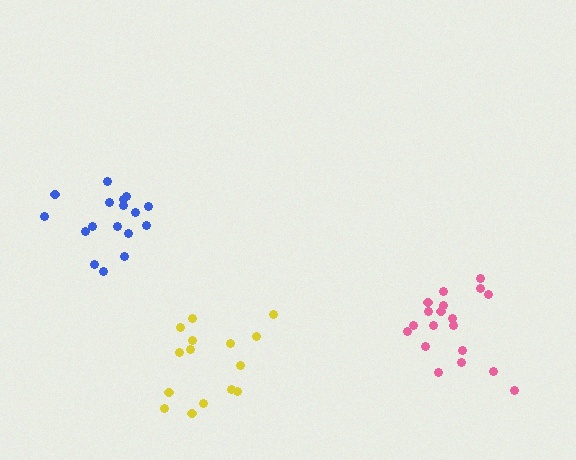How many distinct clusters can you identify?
There are 3 distinct clusters.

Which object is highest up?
The blue cluster is topmost.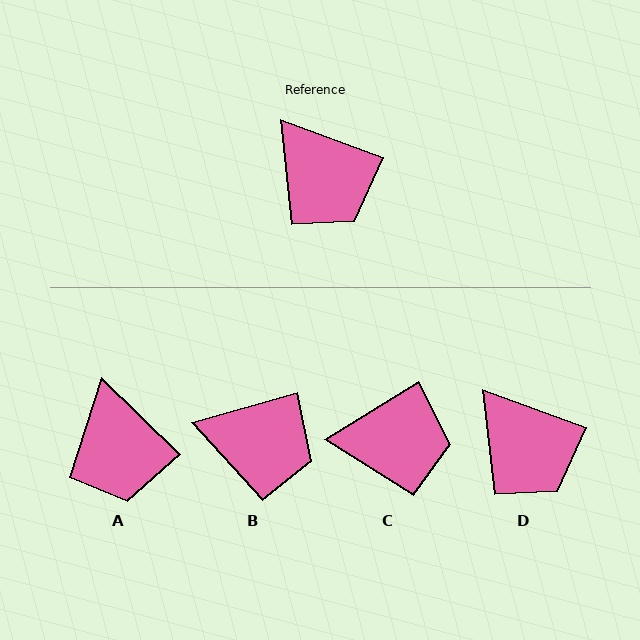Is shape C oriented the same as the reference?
No, it is off by about 52 degrees.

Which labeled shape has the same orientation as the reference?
D.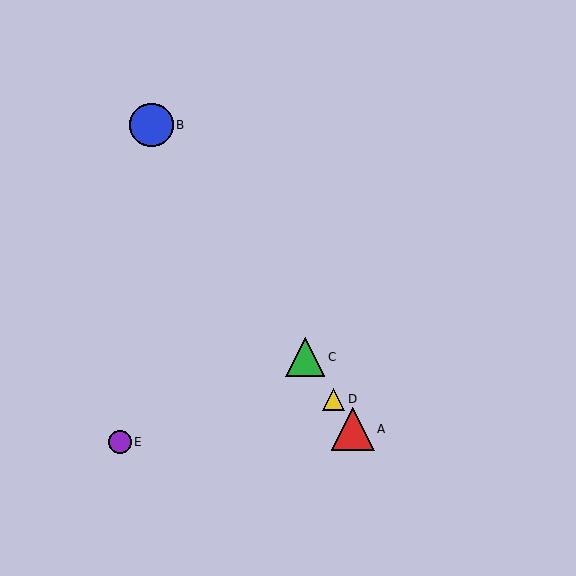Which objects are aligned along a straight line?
Objects A, B, C, D are aligned along a straight line.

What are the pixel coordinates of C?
Object C is at (305, 357).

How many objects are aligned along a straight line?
4 objects (A, B, C, D) are aligned along a straight line.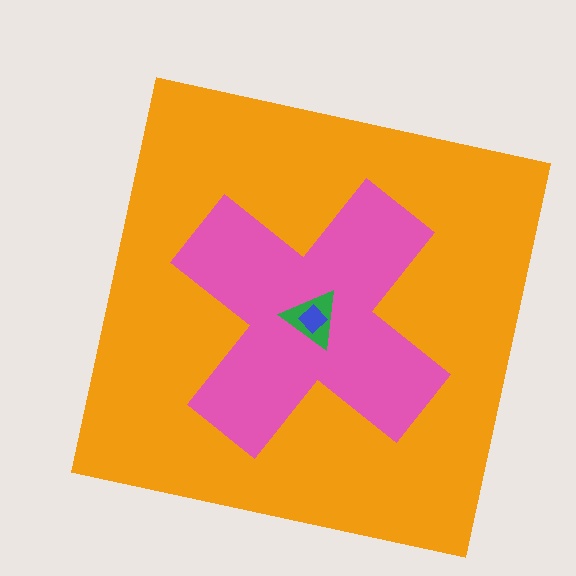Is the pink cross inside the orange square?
Yes.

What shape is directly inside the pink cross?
The green triangle.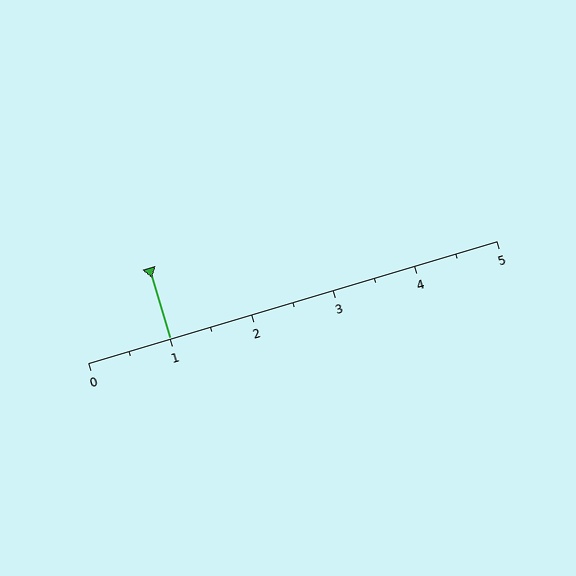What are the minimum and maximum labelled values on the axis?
The axis runs from 0 to 5.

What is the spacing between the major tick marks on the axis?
The major ticks are spaced 1 apart.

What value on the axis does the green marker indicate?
The marker indicates approximately 1.